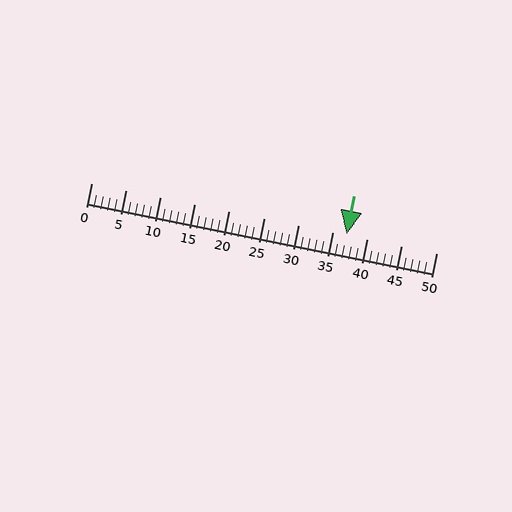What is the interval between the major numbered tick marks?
The major tick marks are spaced 5 units apart.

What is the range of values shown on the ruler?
The ruler shows values from 0 to 50.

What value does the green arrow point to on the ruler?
The green arrow points to approximately 37.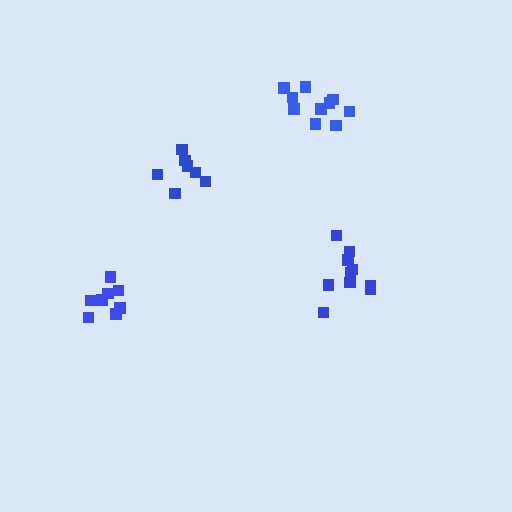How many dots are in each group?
Group 1: 9 dots, Group 2: 7 dots, Group 3: 10 dots, Group 4: 10 dots (36 total).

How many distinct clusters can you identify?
There are 4 distinct clusters.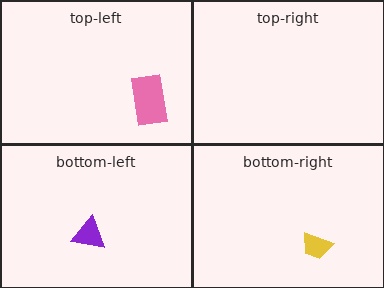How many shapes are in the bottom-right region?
1.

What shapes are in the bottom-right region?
The yellow trapezoid.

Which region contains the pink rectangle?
The top-left region.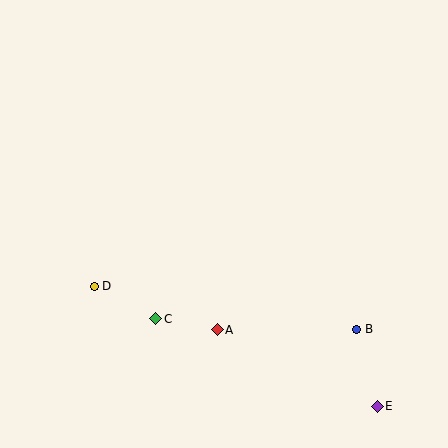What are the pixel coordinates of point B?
Point B is at (357, 329).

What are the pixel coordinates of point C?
Point C is at (156, 319).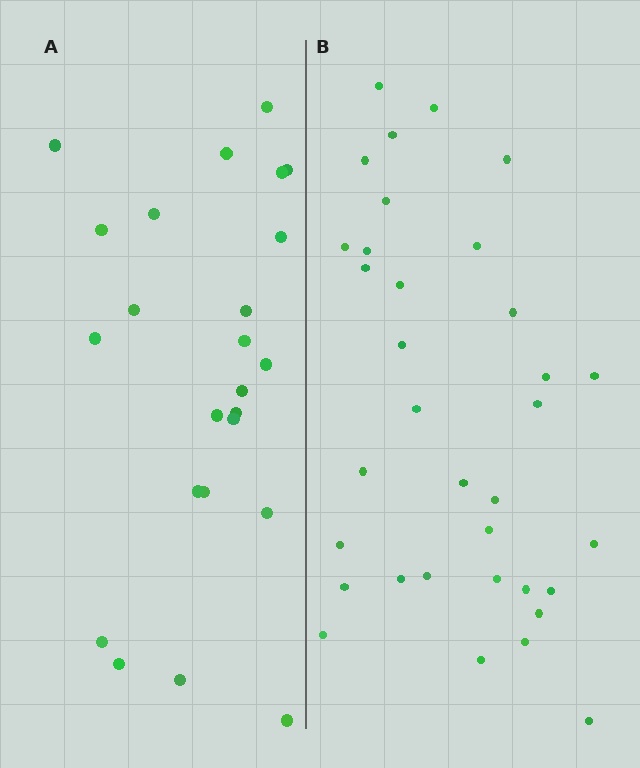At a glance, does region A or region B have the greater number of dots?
Region B (the right region) has more dots.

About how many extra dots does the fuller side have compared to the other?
Region B has roughly 10 or so more dots than region A.